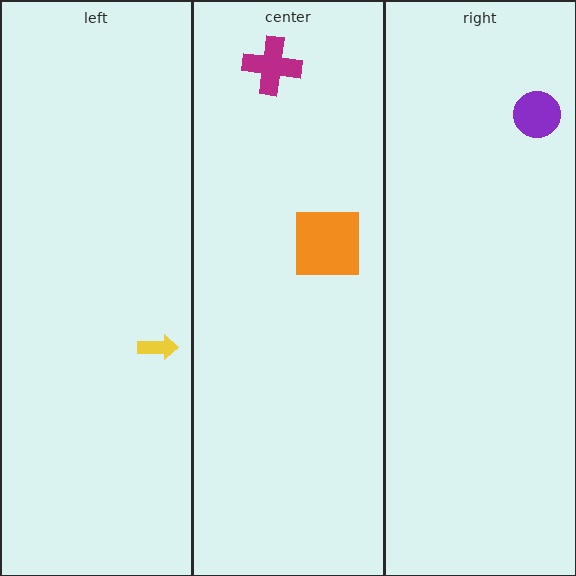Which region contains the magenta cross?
The center region.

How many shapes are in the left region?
1.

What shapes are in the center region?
The magenta cross, the orange square.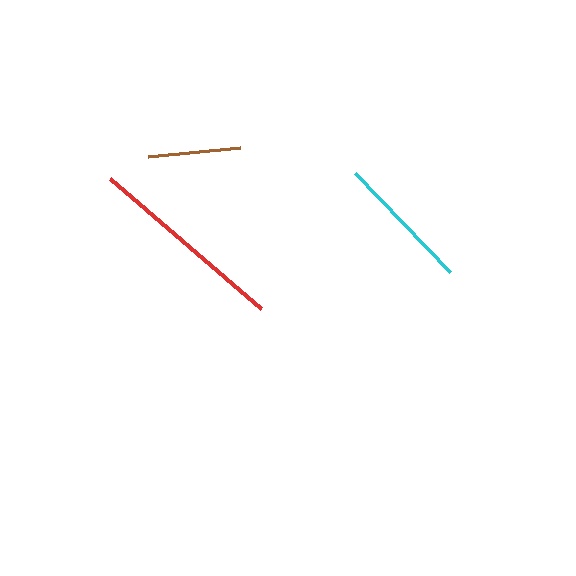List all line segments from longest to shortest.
From longest to shortest: red, cyan, brown.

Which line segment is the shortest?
The brown line is the shortest at approximately 93 pixels.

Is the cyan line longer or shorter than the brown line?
The cyan line is longer than the brown line.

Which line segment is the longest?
The red line is the longest at approximately 199 pixels.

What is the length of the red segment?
The red segment is approximately 199 pixels long.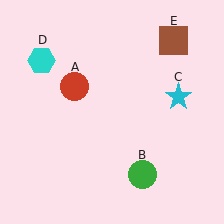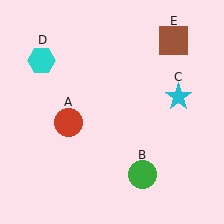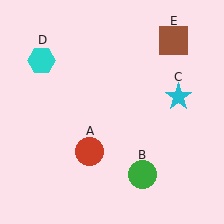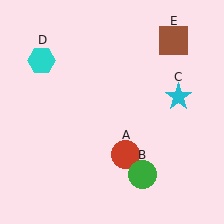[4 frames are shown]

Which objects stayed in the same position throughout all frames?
Green circle (object B) and cyan star (object C) and cyan hexagon (object D) and brown square (object E) remained stationary.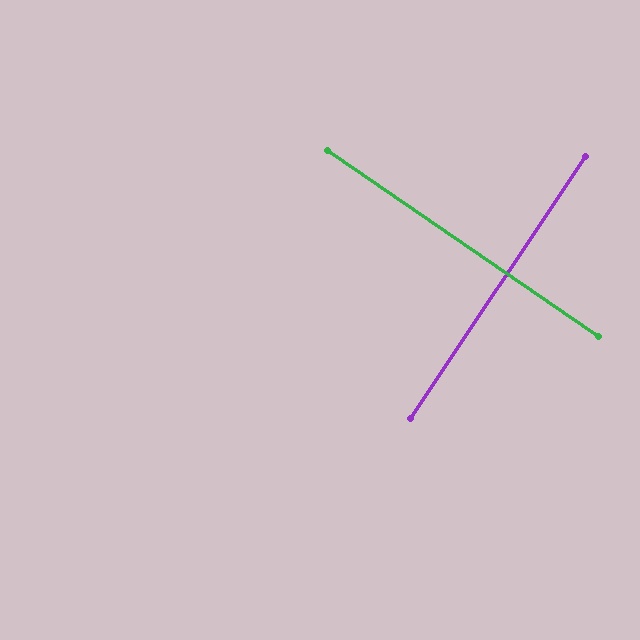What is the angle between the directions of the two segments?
Approximately 90 degrees.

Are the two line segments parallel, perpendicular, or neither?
Perpendicular — they meet at approximately 90°.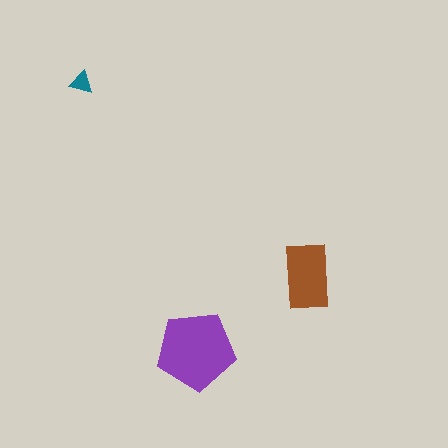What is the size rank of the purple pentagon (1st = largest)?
1st.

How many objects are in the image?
There are 3 objects in the image.